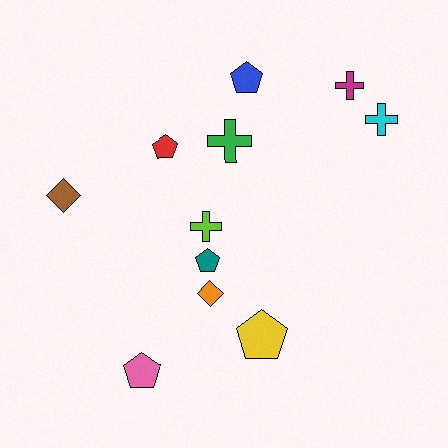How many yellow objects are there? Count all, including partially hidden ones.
There is 1 yellow object.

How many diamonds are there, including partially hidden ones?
There are 2 diamonds.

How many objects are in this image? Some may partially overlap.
There are 11 objects.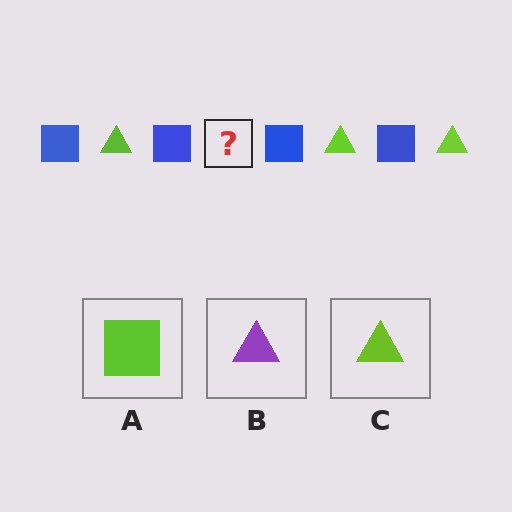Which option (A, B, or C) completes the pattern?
C.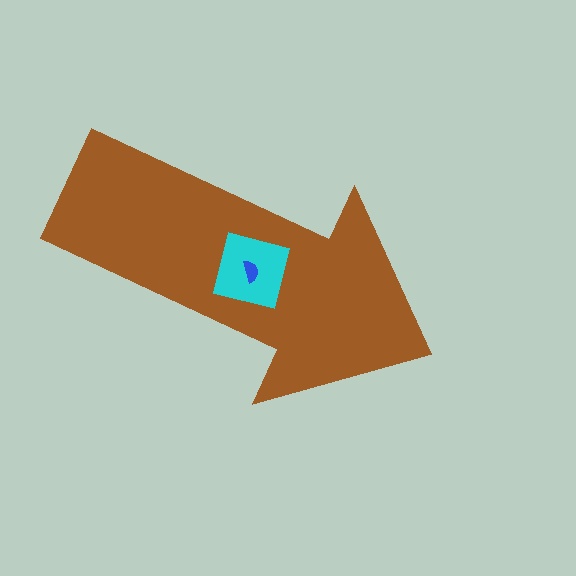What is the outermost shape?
The brown arrow.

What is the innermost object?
The blue semicircle.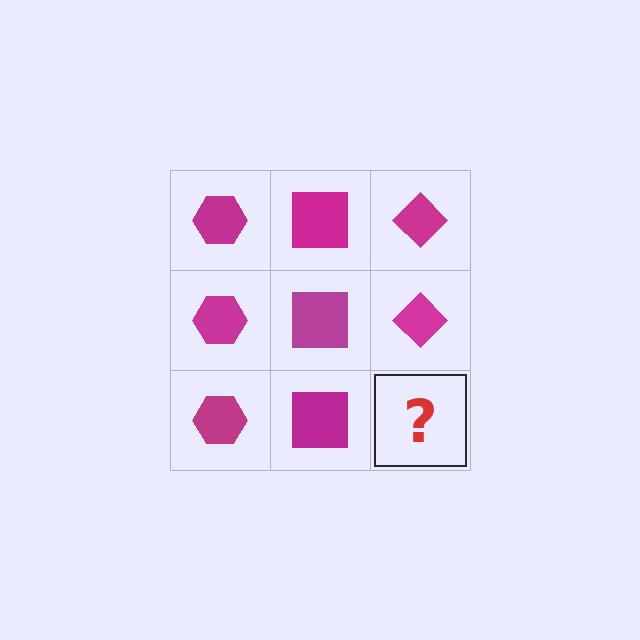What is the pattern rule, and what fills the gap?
The rule is that each column has a consistent shape. The gap should be filled with a magenta diamond.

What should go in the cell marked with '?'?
The missing cell should contain a magenta diamond.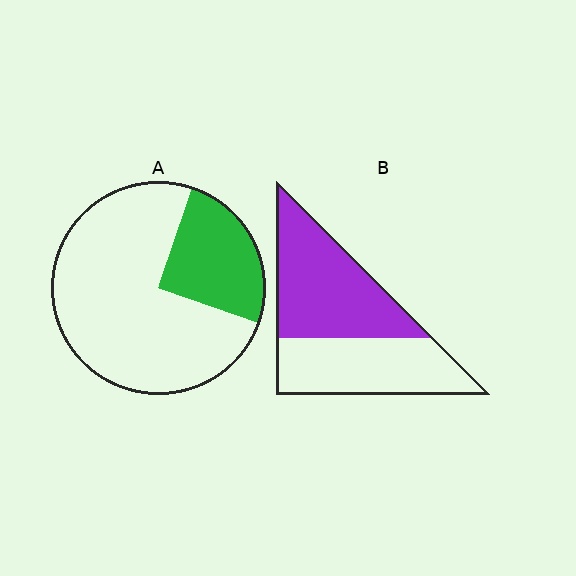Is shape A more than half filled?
No.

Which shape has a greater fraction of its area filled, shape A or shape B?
Shape B.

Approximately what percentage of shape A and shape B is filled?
A is approximately 25% and B is approximately 55%.